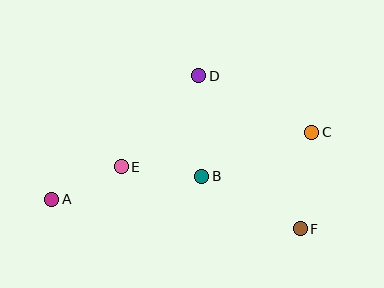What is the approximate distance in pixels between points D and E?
The distance between D and E is approximately 120 pixels.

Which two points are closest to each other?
Points A and E are closest to each other.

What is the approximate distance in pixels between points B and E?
The distance between B and E is approximately 81 pixels.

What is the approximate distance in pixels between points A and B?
The distance between A and B is approximately 152 pixels.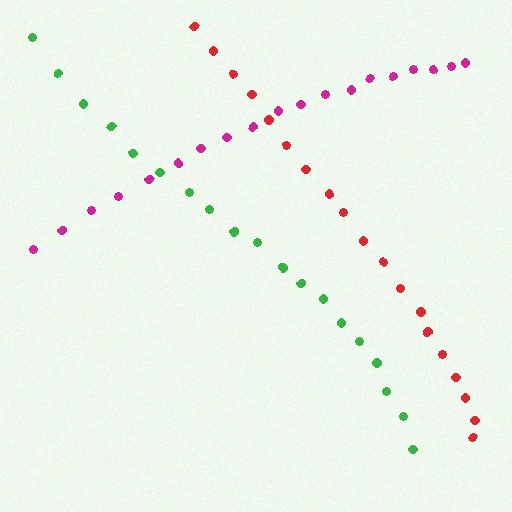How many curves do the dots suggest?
There are 3 distinct paths.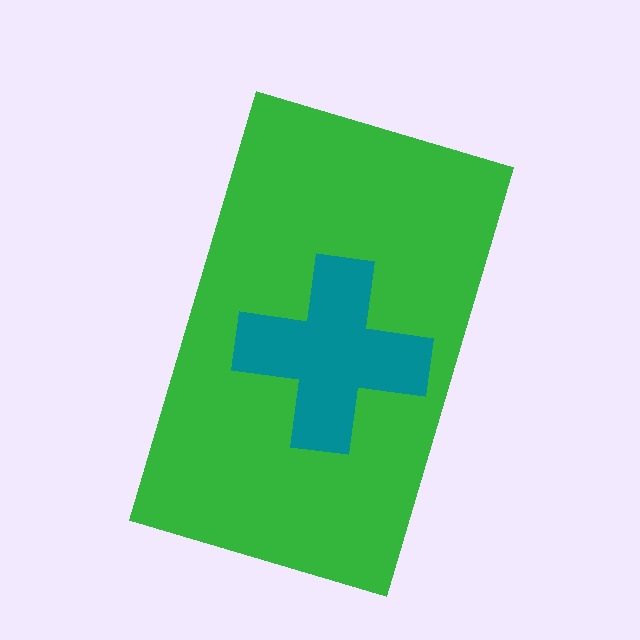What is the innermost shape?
The teal cross.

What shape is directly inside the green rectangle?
The teal cross.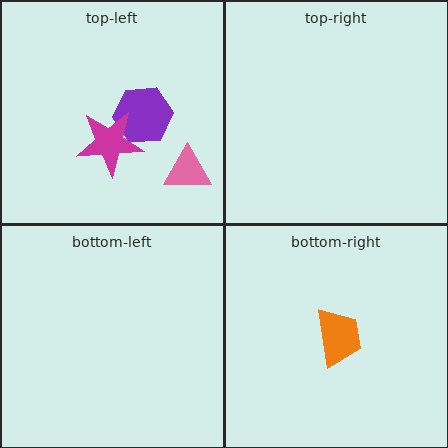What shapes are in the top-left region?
The pink triangle, the purple hexagon, the magenta star.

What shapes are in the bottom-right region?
The orange trapezoid.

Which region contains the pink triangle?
The top-left region.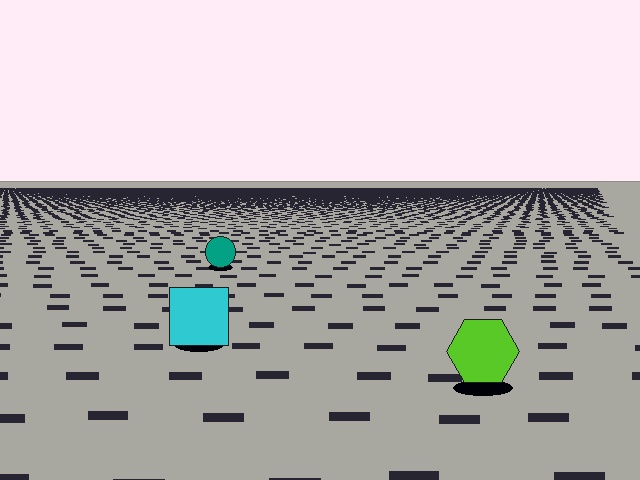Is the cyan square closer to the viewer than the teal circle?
Yes. The cyan square is closer — you can tell from the texture gradient: the ground texture is coarser near it.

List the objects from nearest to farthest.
From nearest to farthest: the lime hexagon, the cyan square, the teal circle.